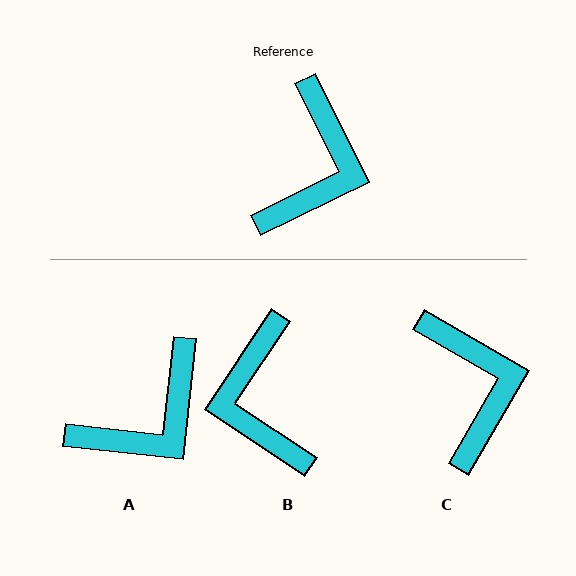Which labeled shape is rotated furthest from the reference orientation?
B, about 150 degrees away.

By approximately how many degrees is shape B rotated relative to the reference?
Approximately 150 degrees clockwise.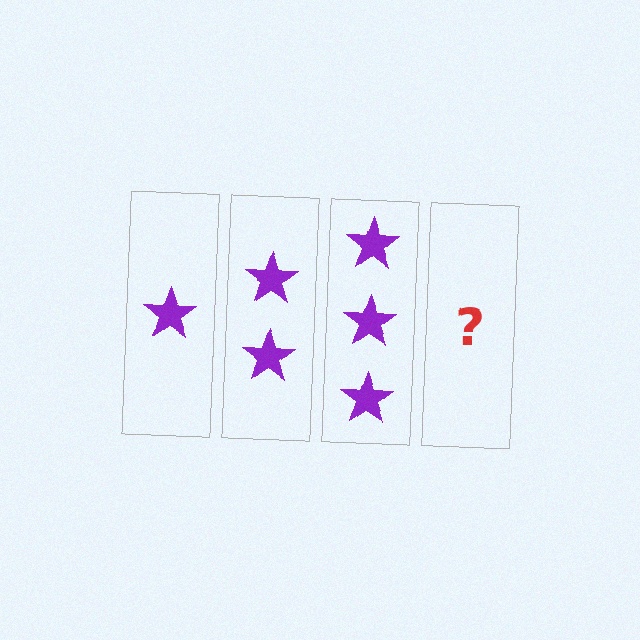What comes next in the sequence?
The next element should be 4 stars.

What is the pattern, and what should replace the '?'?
The pattern is that each step adds one more star. The '?' should be 4 stars.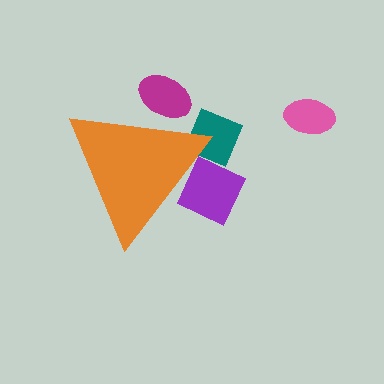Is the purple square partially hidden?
Yes, the purple square is partially hidden behind the orange triangle.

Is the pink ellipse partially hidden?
No, the pink ellipse is fully visible.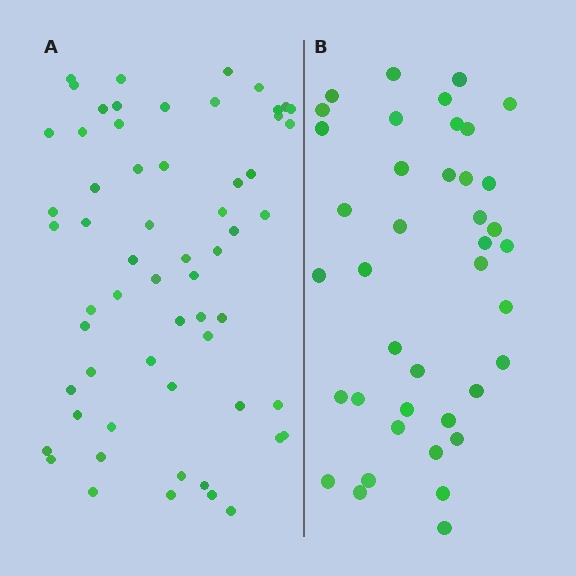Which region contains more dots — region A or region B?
Region A (the left region) has more dots.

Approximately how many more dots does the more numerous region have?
Region A has approximately 20 more dots than region B.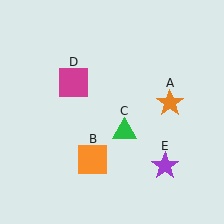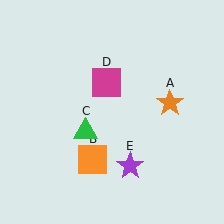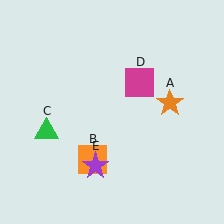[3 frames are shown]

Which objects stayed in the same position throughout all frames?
Orange star (object A) and orange square (object B) remained stationary.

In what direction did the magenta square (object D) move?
The magenta square (object D) moved right.